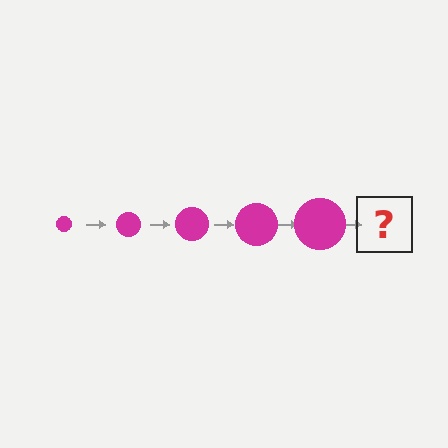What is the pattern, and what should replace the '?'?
The pattern is that the circle gets progressively larger each step. The '?' should be a magenta circle, larger than the previous one.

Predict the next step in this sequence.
The next step is a magenta circle, larger than the previous one.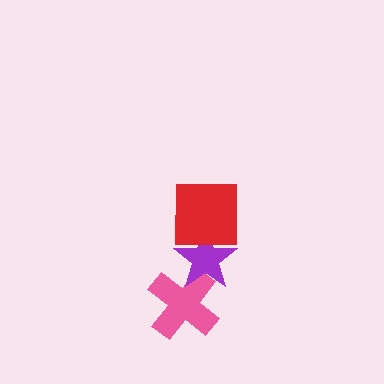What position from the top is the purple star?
The purple star is 2nd from the top.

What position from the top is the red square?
The red square is 1st from the top.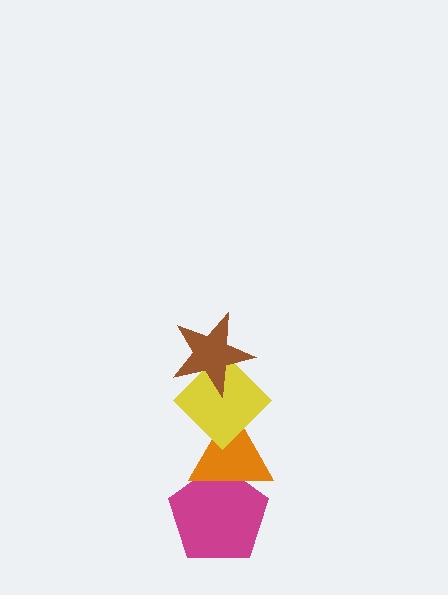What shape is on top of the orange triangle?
The yellow diamond is on top of the orange triangle.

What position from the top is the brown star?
The brown star is 1st from the top.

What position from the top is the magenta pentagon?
The magenta pentagon is 4th from the top.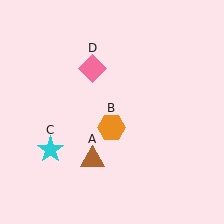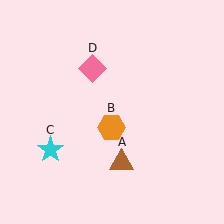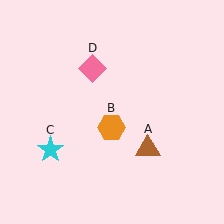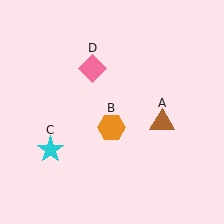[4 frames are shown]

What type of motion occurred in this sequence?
The brown triangle (object A) rotated counterclockwise around the center of the scene.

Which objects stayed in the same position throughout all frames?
Orange hexagon (object B) and cyan star (object C) and pink diamond (object D) remained stationary.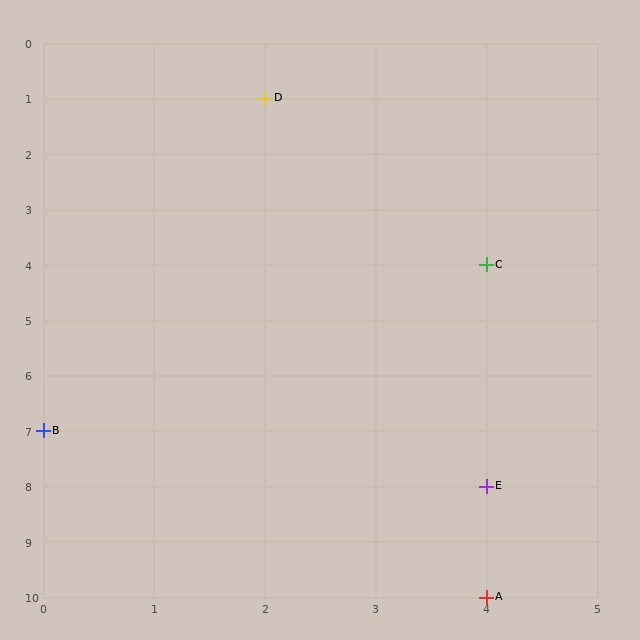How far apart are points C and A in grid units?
Points C and A are 6 rows apart.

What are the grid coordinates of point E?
Point E is at grid coordinates (4, 8).